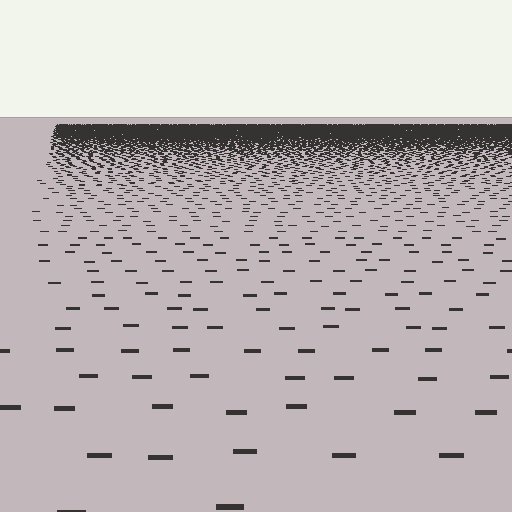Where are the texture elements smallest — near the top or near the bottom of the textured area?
Near the top.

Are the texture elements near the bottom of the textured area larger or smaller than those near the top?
Larger. Near the bottom, elements are closer to the viewer and appear at a bigger on-screen size.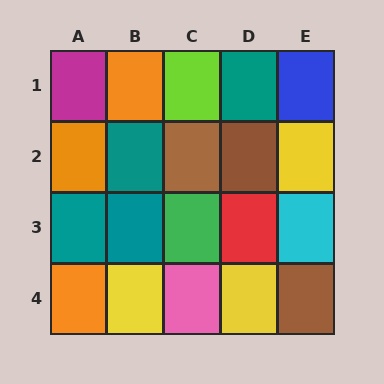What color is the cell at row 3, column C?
Green.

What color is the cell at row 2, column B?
Teal.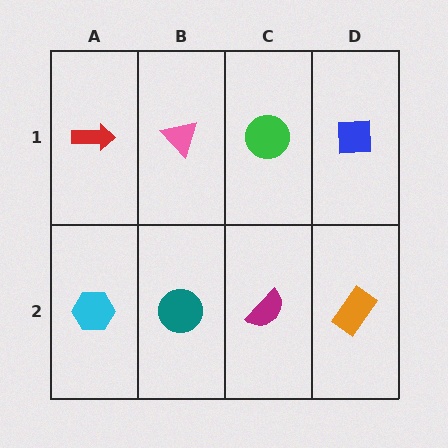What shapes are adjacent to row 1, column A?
A cyan hexagon (row 2, column A), a pink triangle (row 1, column B).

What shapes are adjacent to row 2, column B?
A pink triangle (row 1, column B), a cyan hexagon (row 2, column A), a magenta semicircle (row 2, column C).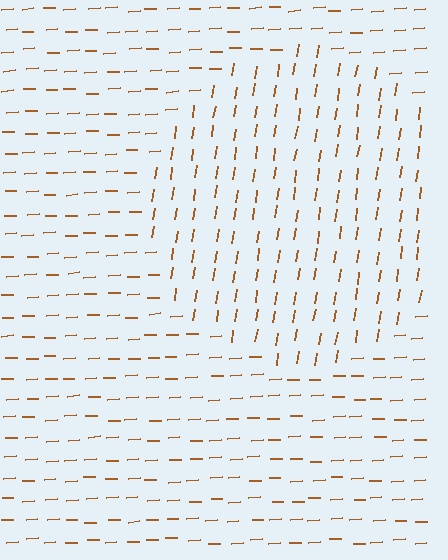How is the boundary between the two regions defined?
The boundary is defined purely by a change in line orientation (approximately 78 degrees difference). All lines are the same color and thickness.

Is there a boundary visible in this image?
Yes, there is a texture boundary formed by a change in line orientation.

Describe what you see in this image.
The image is filled with small brown line segments. A circle region in the image has lines oriented differently from the surrounding lines, creating a visible texture boundary.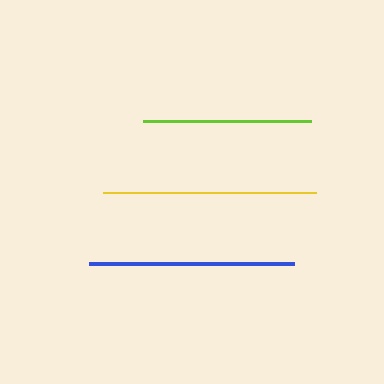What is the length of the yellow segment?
The yellow segment is approximately 214 pixels long.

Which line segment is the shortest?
The lime line is the shortest at approximately 167 pixels.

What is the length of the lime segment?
The lime segment is approximately 167 pixels long.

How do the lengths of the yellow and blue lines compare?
The yellow and blue lines are approximately the same length.